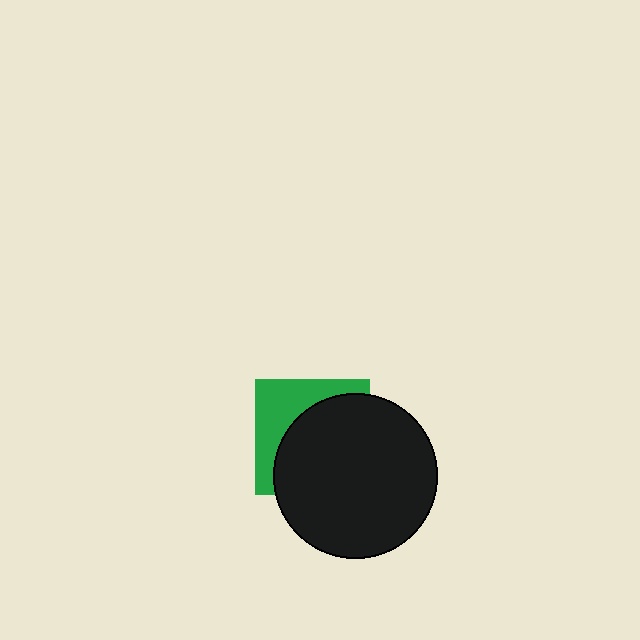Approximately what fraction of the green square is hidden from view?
Roughly 63% of the green square is hidden behind the black circle.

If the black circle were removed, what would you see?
You would see the complete green square.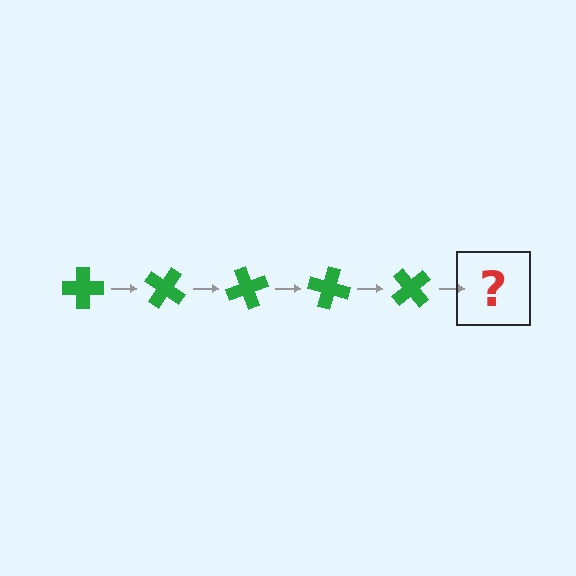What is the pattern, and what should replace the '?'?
The pattern is that the cross rotates 35 degrees each step. The '?' should be a green cross rotated 175 degrees.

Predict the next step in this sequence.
The next step is a green cross rotated 175 degrees.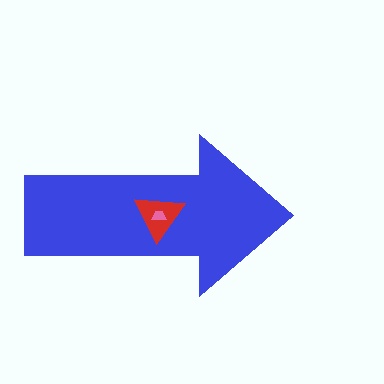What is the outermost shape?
The blue arrow.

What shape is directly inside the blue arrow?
The red triangle.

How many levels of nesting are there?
3.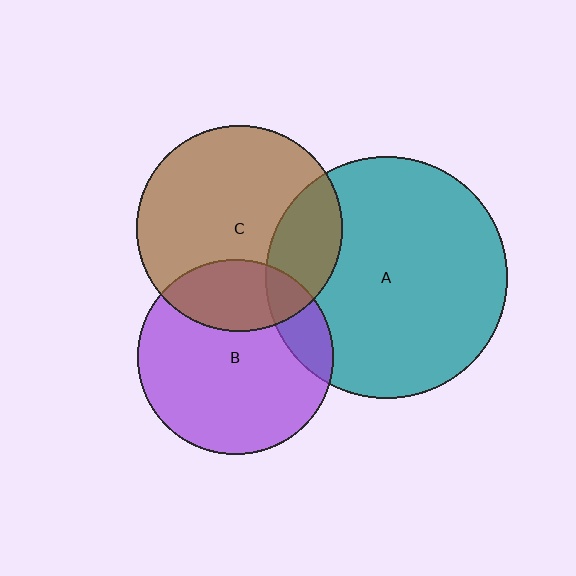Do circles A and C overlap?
Yes.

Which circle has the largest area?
Circle A (teal).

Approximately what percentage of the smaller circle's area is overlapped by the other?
Approximately 25%.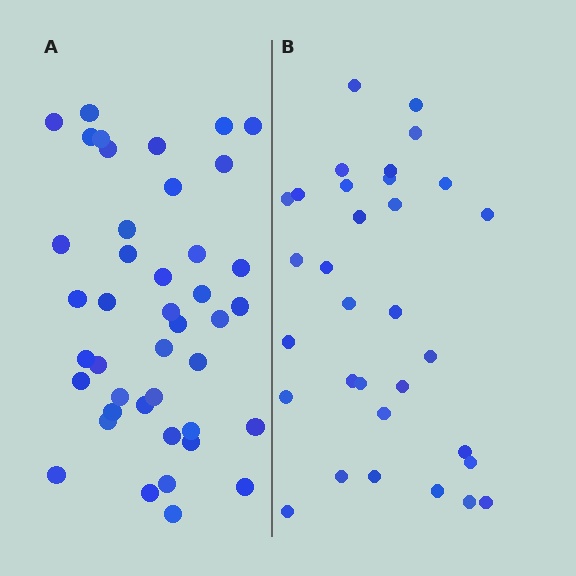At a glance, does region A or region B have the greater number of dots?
Region A (the left region) has more dots.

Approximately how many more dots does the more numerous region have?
Region A has roughly 10 or so more dots than region B.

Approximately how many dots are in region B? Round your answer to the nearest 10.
About 30 dots. (The exact count is 32, which rounds to 30.)